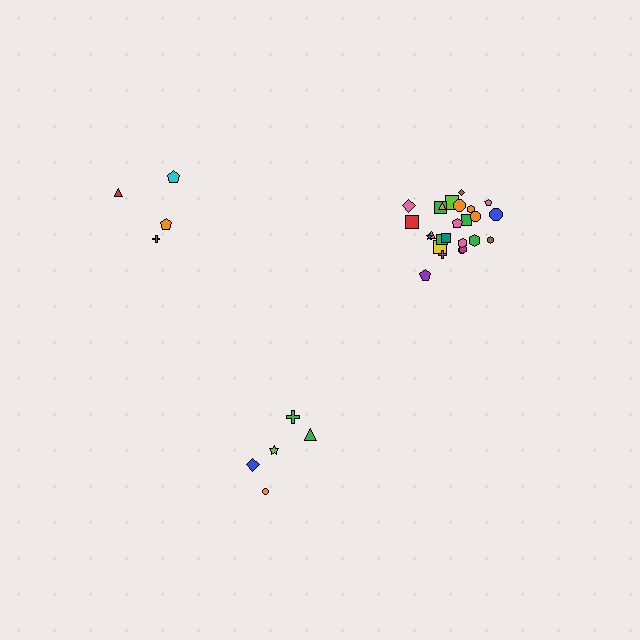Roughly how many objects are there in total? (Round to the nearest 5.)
Roughly 35 objects in total.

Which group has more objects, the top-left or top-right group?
The top-right group.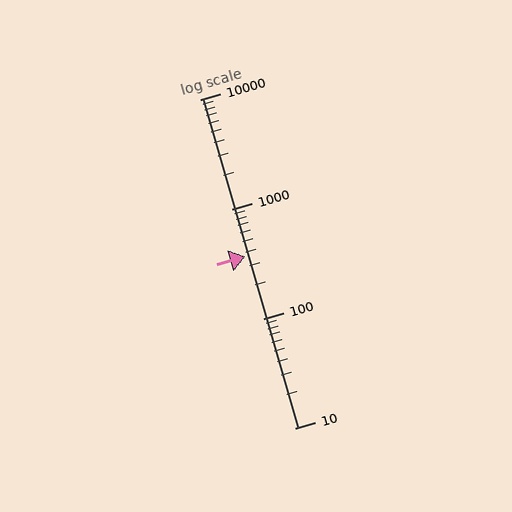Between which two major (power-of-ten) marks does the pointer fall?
The pointer is between 100 and 1000.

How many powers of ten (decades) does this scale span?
The scale spans 3 decades, from 10 to 10000.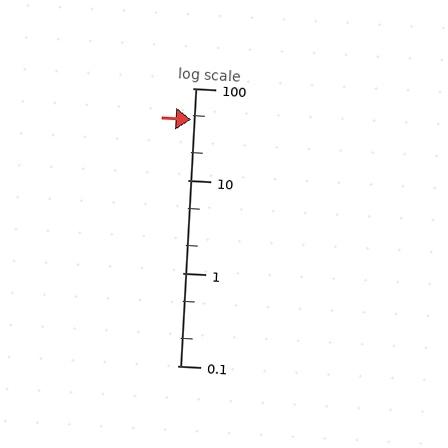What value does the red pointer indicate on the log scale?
The pointer indicates approximately 46.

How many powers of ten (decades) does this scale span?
The scale spans 3 decades, from 0.1 to 100.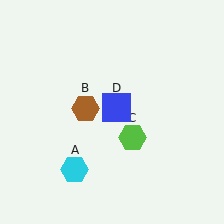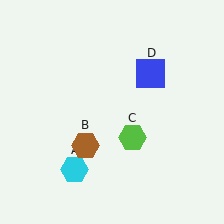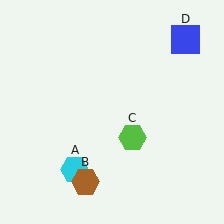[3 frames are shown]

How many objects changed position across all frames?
2 objects changed position: brown hexagon (object B), blue square (object D).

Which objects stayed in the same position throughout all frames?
Cyan hexagon (object A) and lime hexagon (object C) remained stationary.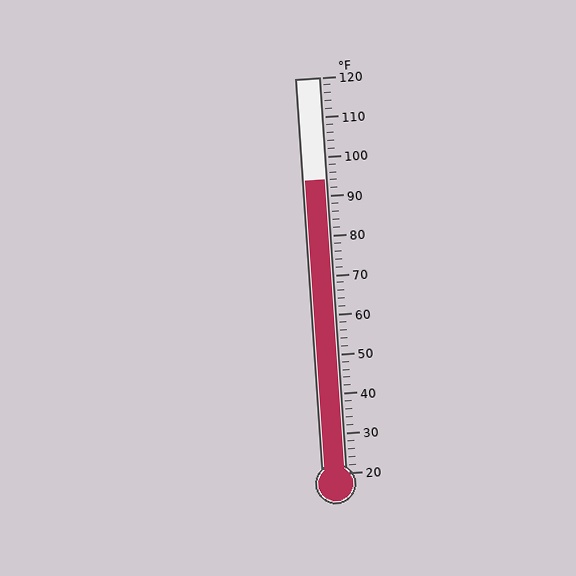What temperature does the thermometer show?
The thermometer shows approximately 94°F.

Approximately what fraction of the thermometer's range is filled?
The thermometer is filled to approximately 75% of its range.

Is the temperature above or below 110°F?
The temperature is below 110°F.